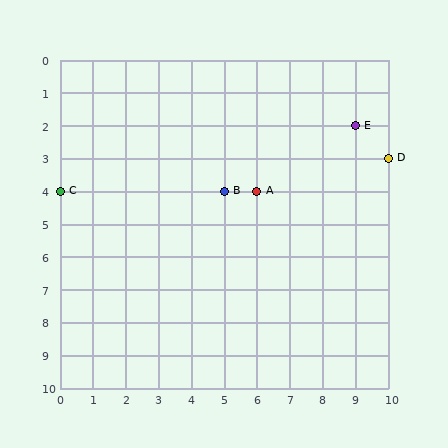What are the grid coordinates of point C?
Point C is at grid coordinates (0, 4).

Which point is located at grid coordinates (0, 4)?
Point C is at (0, 4).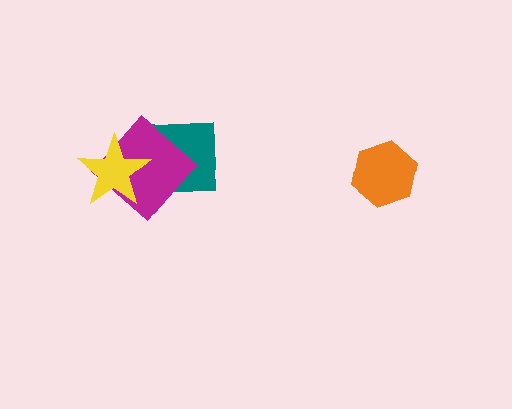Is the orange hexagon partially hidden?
No, no other shape covers it.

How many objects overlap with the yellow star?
2 objects overlap with the yellow star.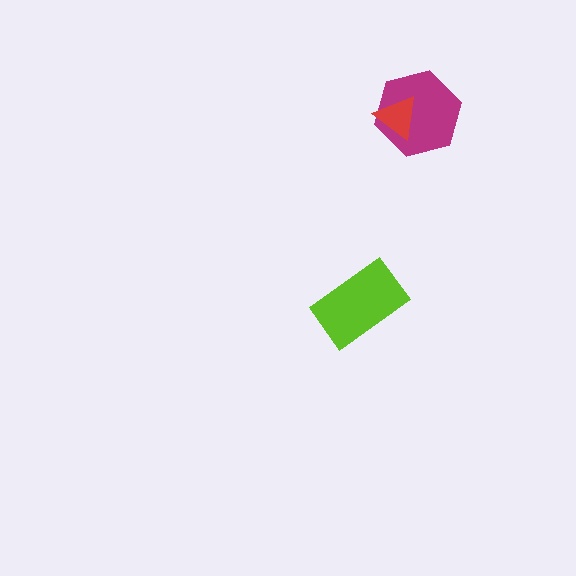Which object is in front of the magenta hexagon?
The red triangle is in front of the magenta hexagon.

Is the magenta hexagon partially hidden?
Yes, it is partially covered by another shape.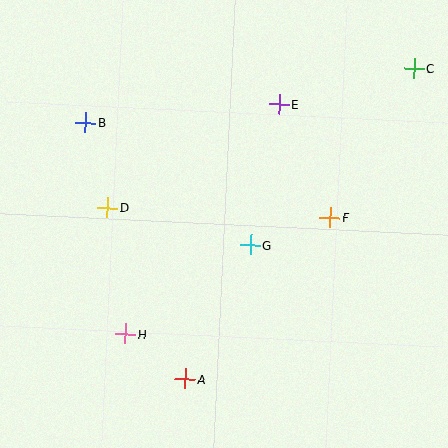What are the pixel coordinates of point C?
Point C is at (414, 68).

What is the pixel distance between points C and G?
The distance between C and G is 241 pixels.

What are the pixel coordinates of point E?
Point E is at (279, 104).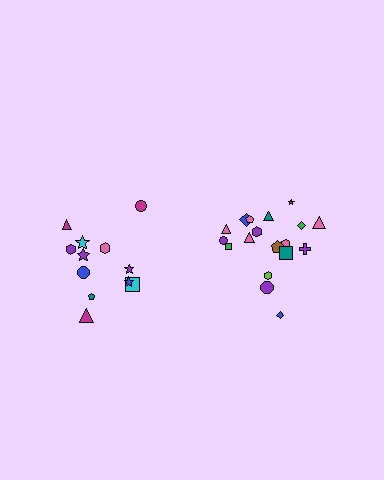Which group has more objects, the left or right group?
The right group.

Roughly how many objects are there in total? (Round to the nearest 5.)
Roughly 30 objects in total.